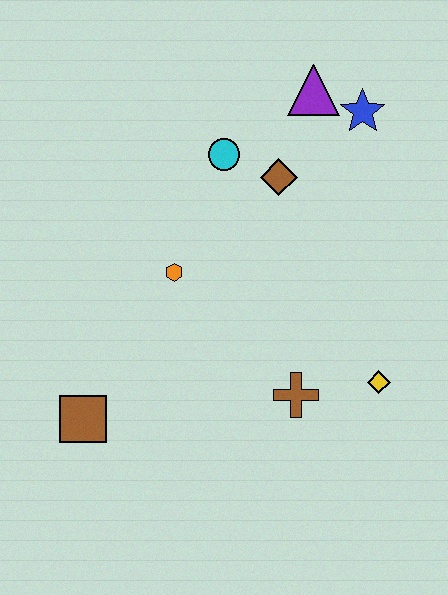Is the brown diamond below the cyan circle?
Yes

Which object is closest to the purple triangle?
The blue star is closest to the purple triangle.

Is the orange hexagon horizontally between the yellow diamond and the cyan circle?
No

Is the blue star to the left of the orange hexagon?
No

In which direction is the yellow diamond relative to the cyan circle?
The yellow diamond is below the cyan circle.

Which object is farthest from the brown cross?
The purple triangle is farthest from the brown cross.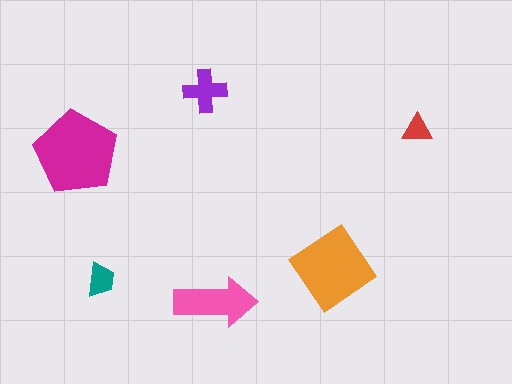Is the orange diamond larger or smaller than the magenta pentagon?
Smaller.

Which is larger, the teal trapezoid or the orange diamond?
The orange diamond.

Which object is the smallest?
The red triangle.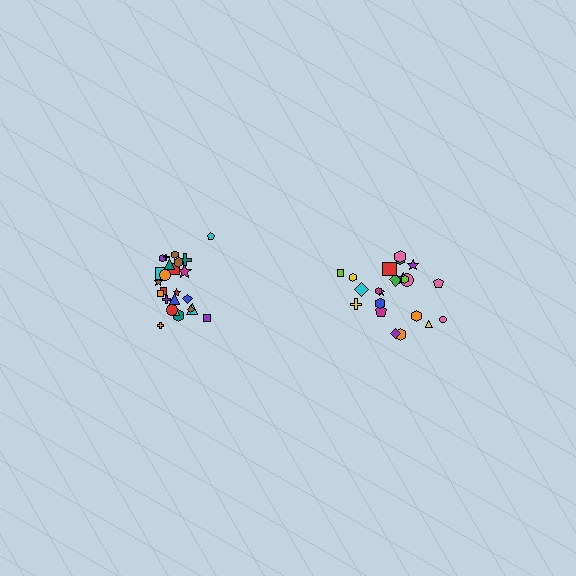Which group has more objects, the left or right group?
The left group.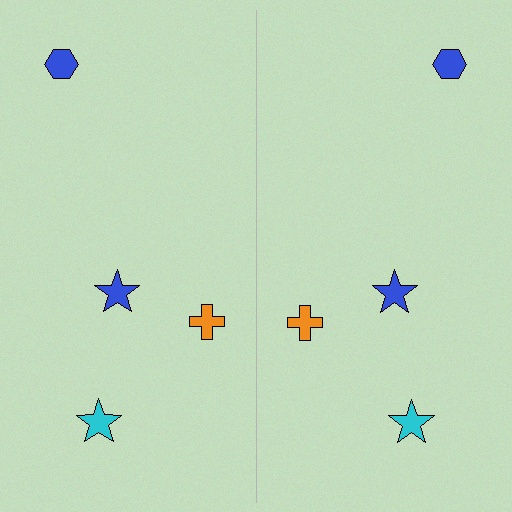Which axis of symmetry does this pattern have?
The pattern has a vertical axis of symmetry running through the center of the image.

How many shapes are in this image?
There are 8 shapes in this image.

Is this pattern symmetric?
Yes, this pattern has bilateral (reflection) symmetry.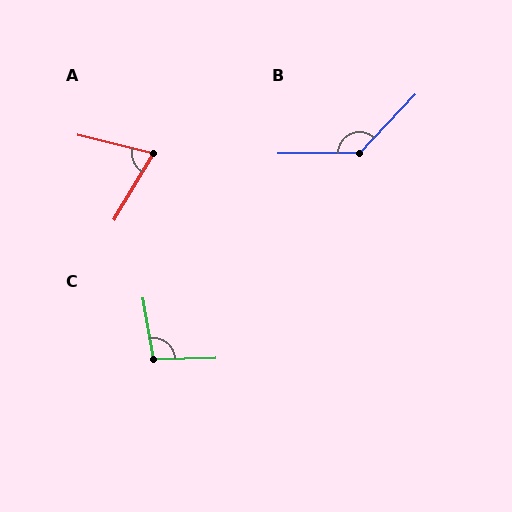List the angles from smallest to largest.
A (73°), C (98°), B (134°).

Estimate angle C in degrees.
Approximately 98 degrees.